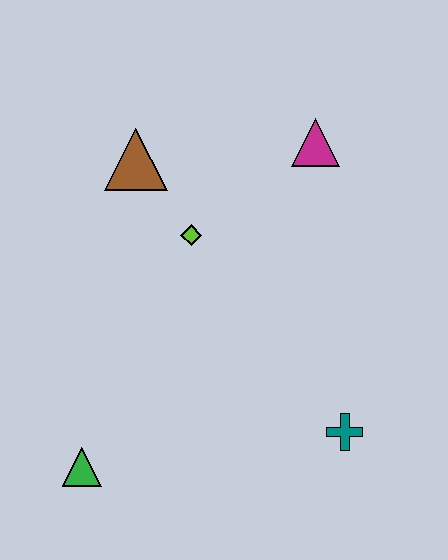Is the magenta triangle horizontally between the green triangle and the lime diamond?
No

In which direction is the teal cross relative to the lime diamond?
The teal cross is below the lime diamond.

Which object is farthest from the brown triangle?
The teal cross is farthest from the brown triangle.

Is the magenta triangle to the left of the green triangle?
No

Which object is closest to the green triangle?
The lime diamond is closest to the green triangle.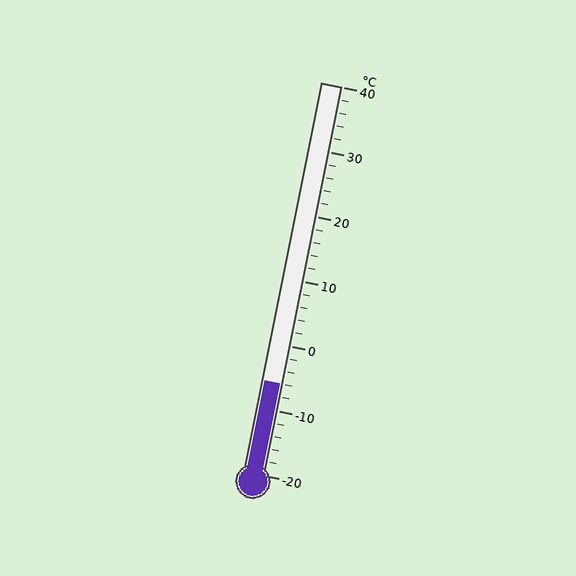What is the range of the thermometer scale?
The thermometer scale ranges from -20°C to 40°C.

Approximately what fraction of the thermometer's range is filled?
The thermometer is filled to approximately 25% of its range.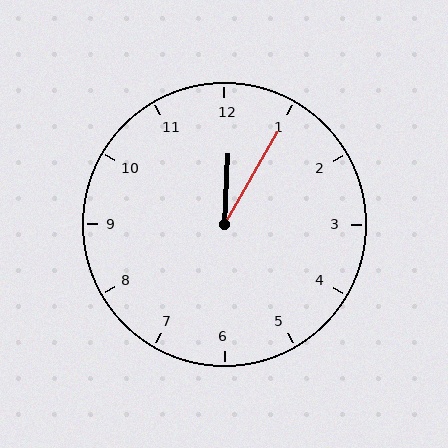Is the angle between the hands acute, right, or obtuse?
It is acute.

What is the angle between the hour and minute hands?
Approximately 28 degrees.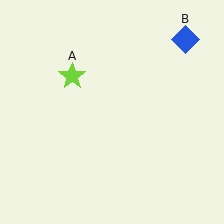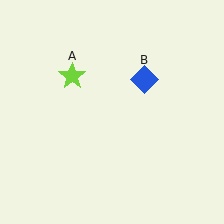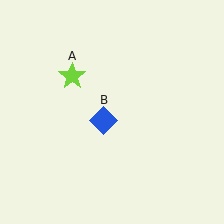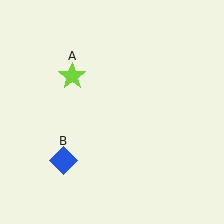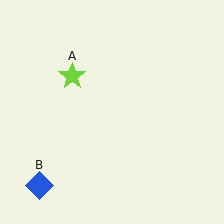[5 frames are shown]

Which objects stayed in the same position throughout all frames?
Lime star (object A) remained stationary.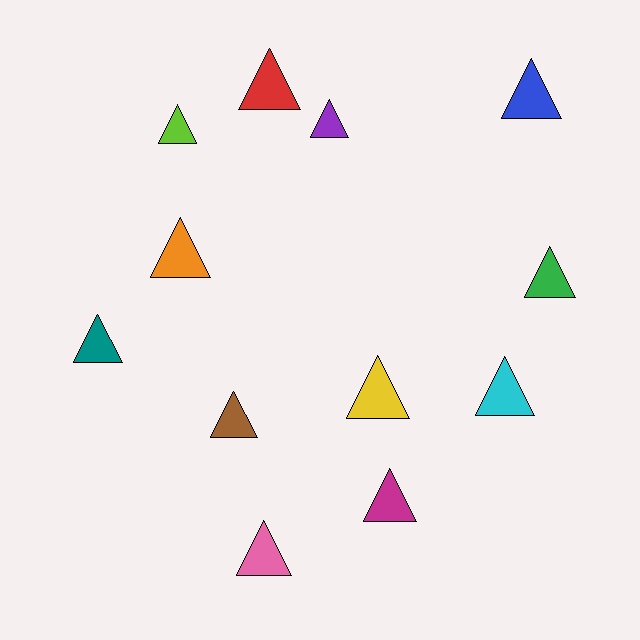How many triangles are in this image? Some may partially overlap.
There are 12 triangles.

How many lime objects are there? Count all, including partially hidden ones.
There is 1 lime object.